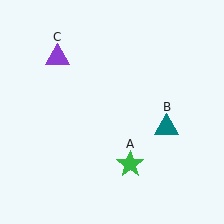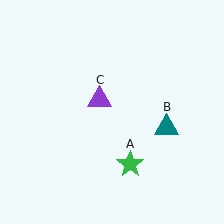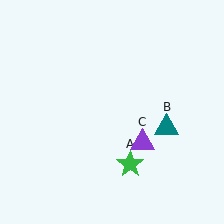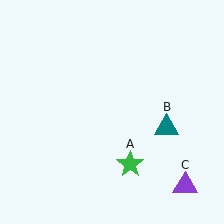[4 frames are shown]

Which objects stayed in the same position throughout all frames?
Green star (object A) and teal triangle (object B) remained stationary.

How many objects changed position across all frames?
1 object changed position: purple triangle (object C).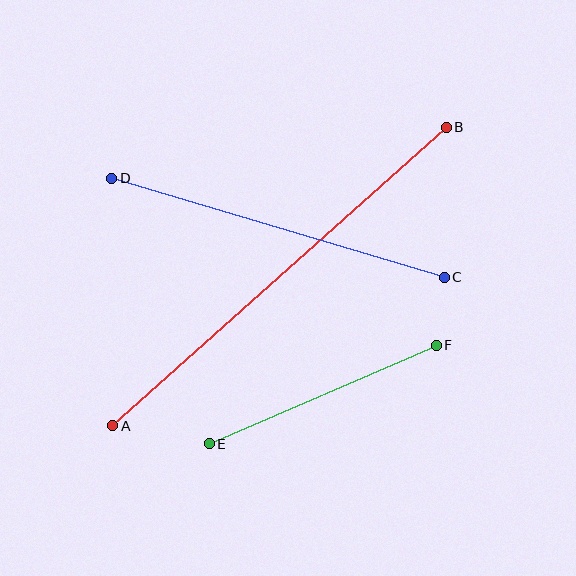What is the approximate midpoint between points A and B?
The midpoint is at approximately (280, 277) pixels.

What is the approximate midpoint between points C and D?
The midpoint is at approximately (278, 228) pixels.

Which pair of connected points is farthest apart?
Points A and B are farthest apart.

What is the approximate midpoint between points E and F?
The midpoint is at approximately (323, 394) pixels.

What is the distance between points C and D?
The distance is approximately 347 pixels.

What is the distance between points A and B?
The distance is approximately 448 pixels.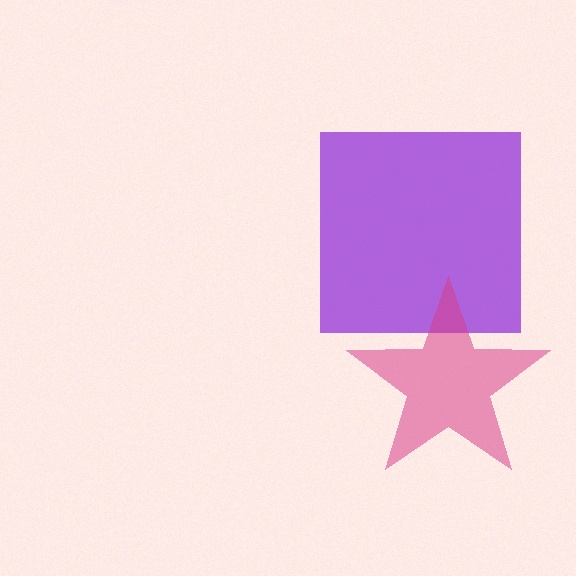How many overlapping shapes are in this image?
There are 2 overlapping shapes in the image.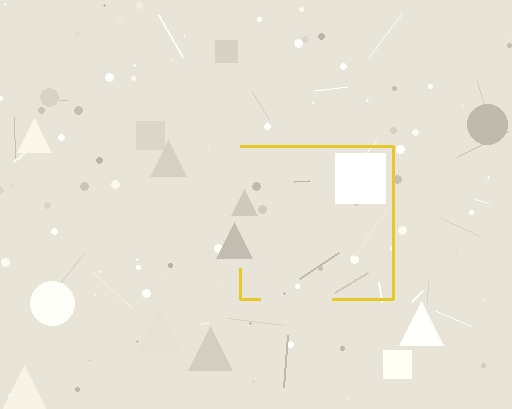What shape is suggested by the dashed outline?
The dashed outline suggests a square.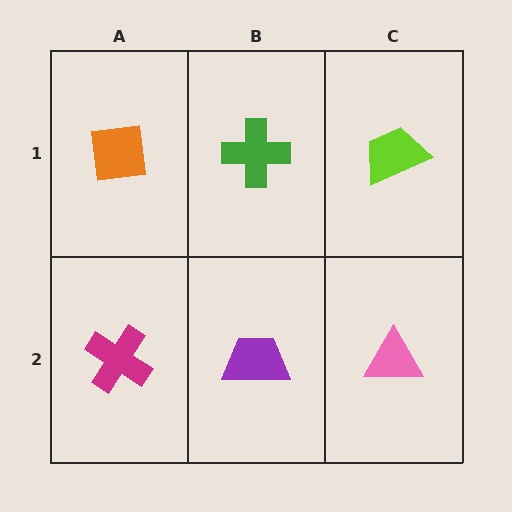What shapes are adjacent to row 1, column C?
A pink triangle (row 2, column C), a green cross (row 1, column B).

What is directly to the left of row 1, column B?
An orange square.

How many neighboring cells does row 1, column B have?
3.